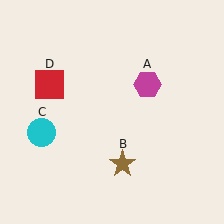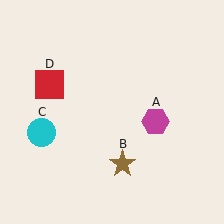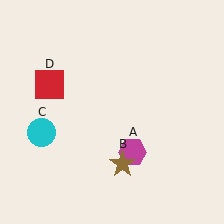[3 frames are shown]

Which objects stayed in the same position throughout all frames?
Brown star (object B) and cyan circle (object C) and red square (object D) remained stationary.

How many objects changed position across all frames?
1 object changed position: magenta hexagon (object A).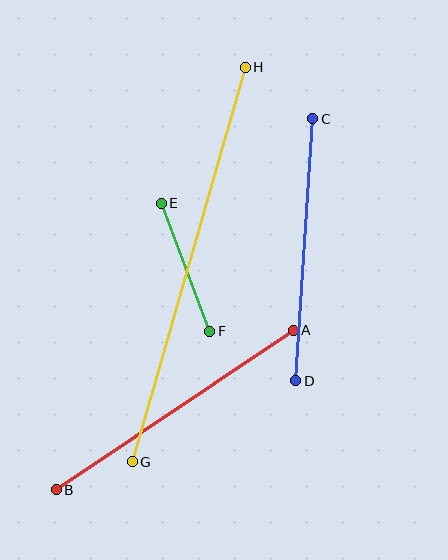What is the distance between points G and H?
The distance is approximately 411 pixels.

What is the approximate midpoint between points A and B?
The midpoint is at approximately (175, 410) pixels.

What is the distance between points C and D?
The distance is approximately 262 pixels.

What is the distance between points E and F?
The distance is approximately 137 pixels.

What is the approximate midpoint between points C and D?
The midpoint is at approximately (304, 250) pixels.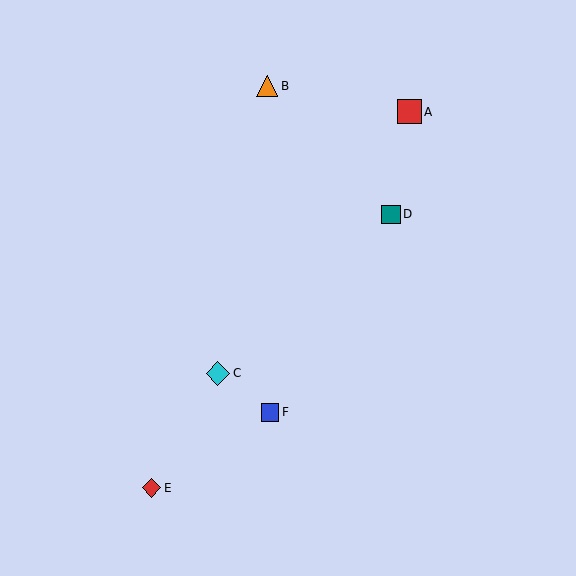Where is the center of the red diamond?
The center of the red diamond is at (151, 488).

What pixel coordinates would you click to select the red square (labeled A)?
Click at (409, 112) to select the red square A.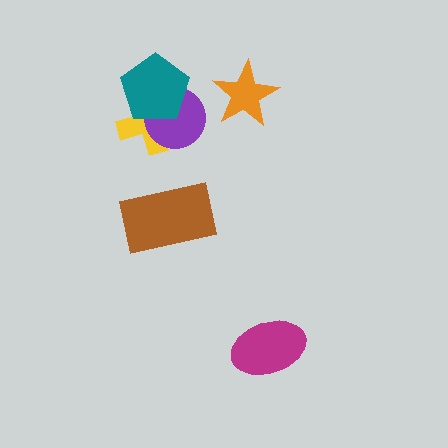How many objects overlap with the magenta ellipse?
0 objects overlap with the magenta ellipse.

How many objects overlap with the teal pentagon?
2 objects overlap with the teal pentagon.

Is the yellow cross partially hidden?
Yes, it is partially covered by another shape.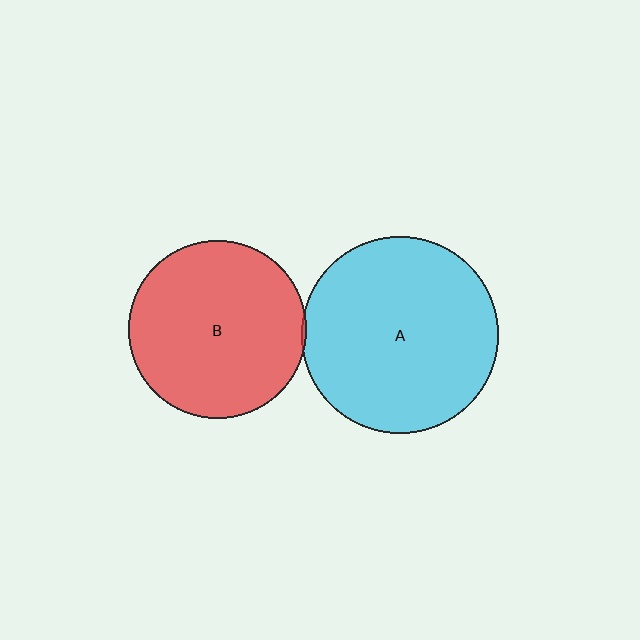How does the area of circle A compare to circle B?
Approximately 1.2 times.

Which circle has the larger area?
Circle A (cyan).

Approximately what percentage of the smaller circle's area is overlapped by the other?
Approximately 5%.